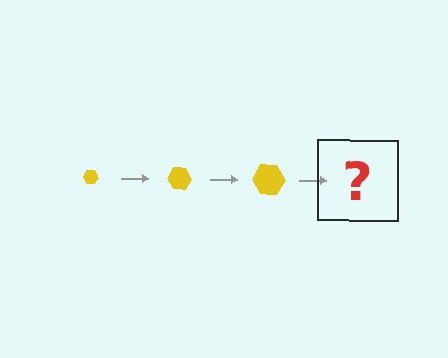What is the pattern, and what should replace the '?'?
The pattern is that the hexagon gets progressively larger each step. The '?' should be a yellow hexagon, larger than the previous one.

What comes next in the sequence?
The next element should be a yellow hexagon, larger than the previous one.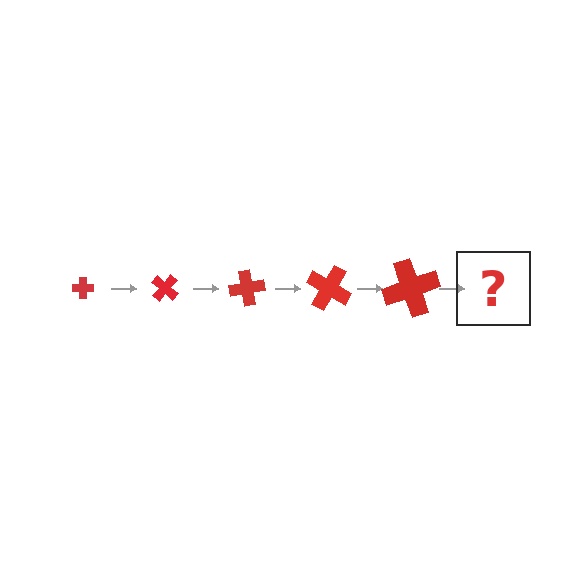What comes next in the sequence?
The next element should be a cross, larger than the previous one and rotated 200 degrees from the start.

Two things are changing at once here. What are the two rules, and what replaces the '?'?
The two rules are that the cross grows larger each step and it rotates 40 degrees each step. The '?' should be a cross, larger than the previous one and rotated 200 degrees from the start.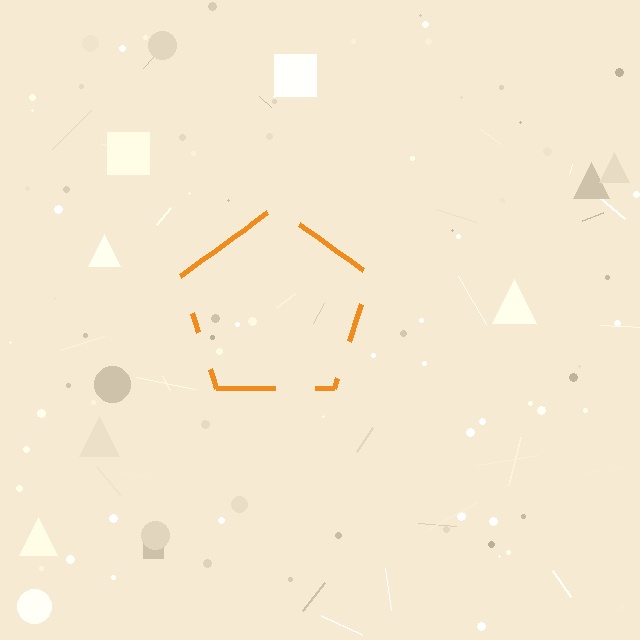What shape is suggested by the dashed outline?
The dashed outline suggests a pentagon.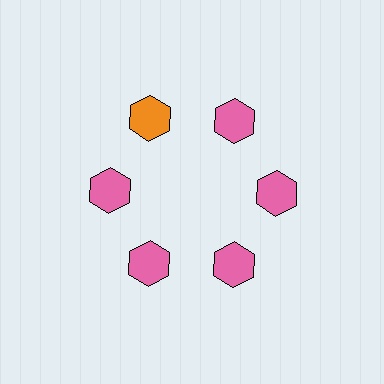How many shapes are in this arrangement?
There are 6 shapes arranged in a ring pattern.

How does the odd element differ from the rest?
It has a different color: orange instead of pink.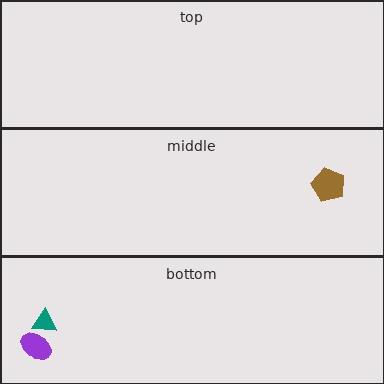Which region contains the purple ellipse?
The bottom region.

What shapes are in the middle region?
The brown pentagon.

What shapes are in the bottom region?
The purple ellipse, the teal triangle.